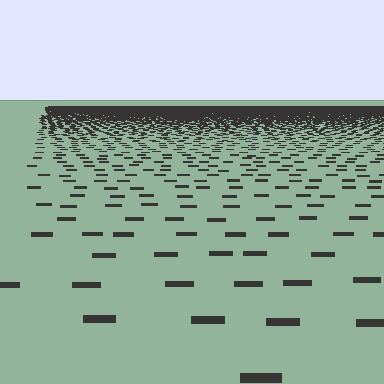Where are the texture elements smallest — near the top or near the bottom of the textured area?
Near the top.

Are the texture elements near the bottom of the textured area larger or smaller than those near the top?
Larger. Near the bottom, elements are closer to the viewer and appear at a bigger on-screen size.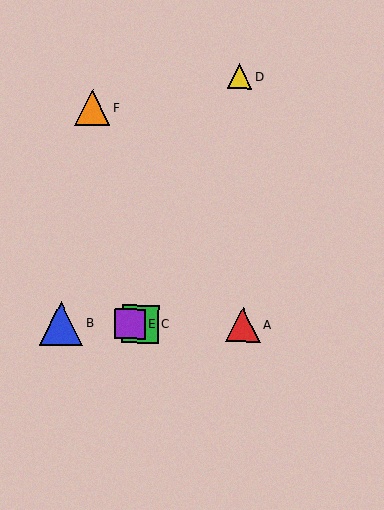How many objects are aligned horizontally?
4 objects (A, B, C, E) are aligned horizontally.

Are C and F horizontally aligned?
No, C is at y≈324 and F is at y≈108.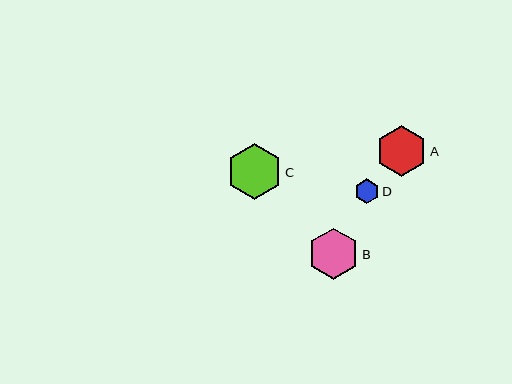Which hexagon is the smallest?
Hexagon D is the smallest with a size of approximately 24 pixels.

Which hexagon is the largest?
Hexagon C is the largest with a size of approximately 56 pixels.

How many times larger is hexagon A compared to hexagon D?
Hexagon A is approximately 2.1 times the size of hexagon D.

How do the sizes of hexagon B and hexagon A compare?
Hexagon B and hexagon A are approximately the same size.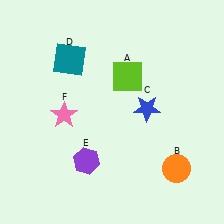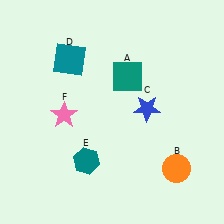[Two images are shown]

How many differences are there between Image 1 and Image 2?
There are 2 differences between the two images.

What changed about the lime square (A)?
In Image 1, A is lime. In Image 2, it changed to teal.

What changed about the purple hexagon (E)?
In Image 1, E is purple. In Image 2, it changed to teal.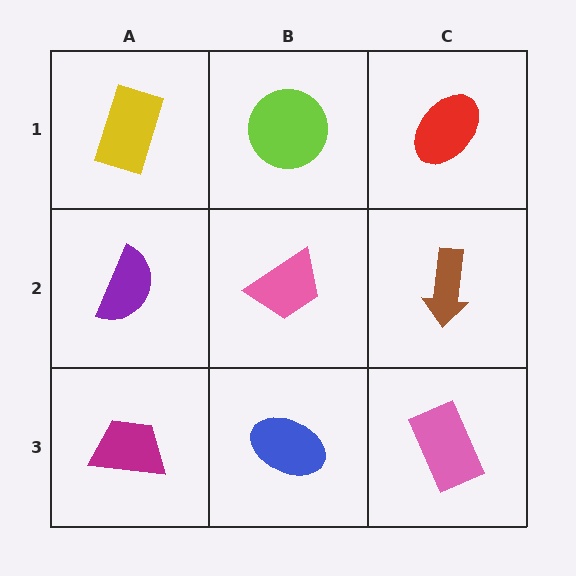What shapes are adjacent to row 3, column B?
A pink trapezoid (row 2, column B), a magenta trapezoid (row 3, column A), a pink rectangle (row 3, column C).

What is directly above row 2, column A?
A yellow rectangle.